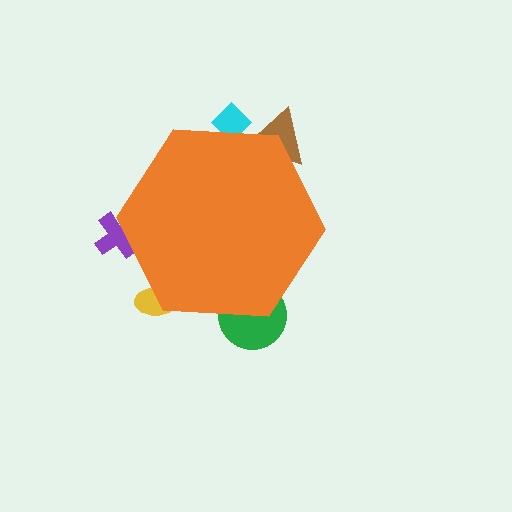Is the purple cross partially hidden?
Yes, the purple cross is partially hidden behind the orange hexagon.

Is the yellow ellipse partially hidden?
Yes, the yellow ellipse is partially hidden behind the orange hexagon.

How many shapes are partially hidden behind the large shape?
5 shapes are partially hidden.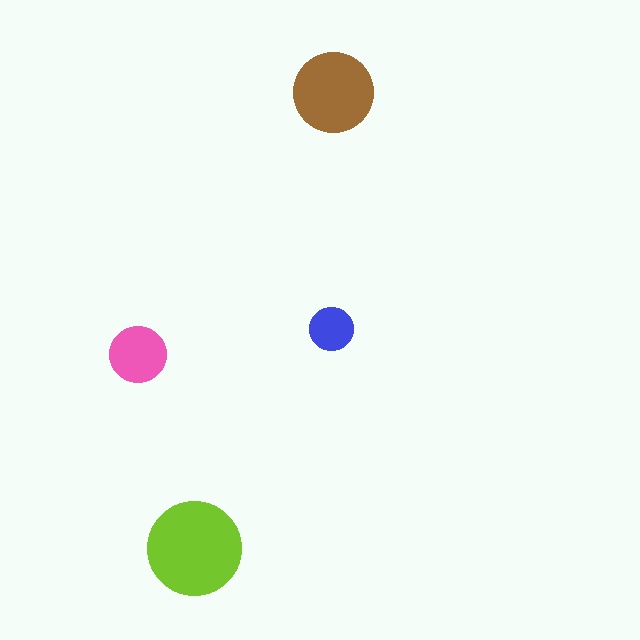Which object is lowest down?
The lime circle is bottommost.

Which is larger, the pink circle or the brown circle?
The brown one.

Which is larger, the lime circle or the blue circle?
The lime one.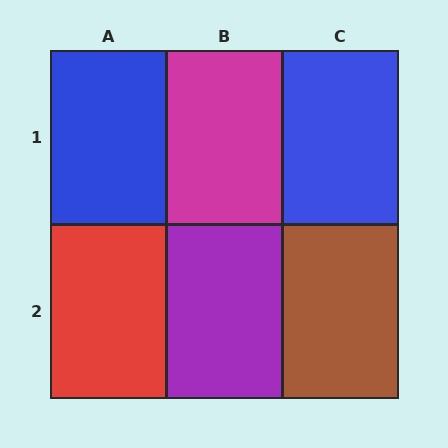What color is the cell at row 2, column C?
Brown.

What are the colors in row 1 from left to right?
Blue, magenta, blue.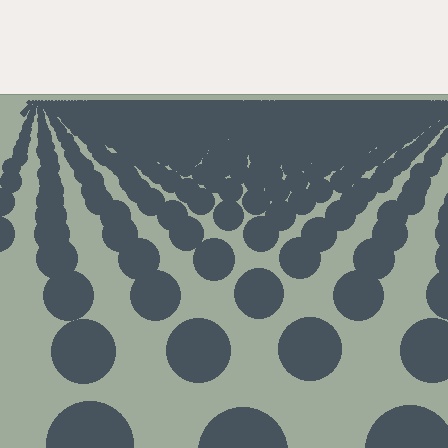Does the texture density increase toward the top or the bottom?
Density increases toward the top.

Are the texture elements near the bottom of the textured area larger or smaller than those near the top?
Larger. Near the bottom, elements are closer to the viewer and appear at a bigger on-screen size.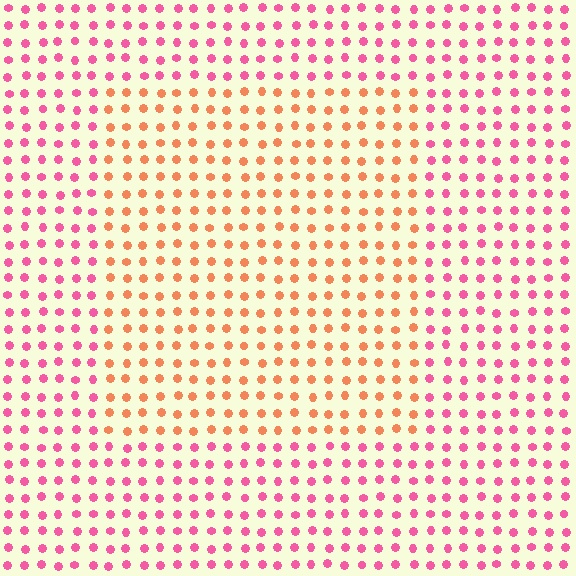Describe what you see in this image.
The image is filled with small pink elements in a uniform arrangement. A rectangle-shaped region is visible where the elements are tinted to a slightly different hue, forming a subtle color boundary.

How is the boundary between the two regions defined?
The boundary is defined purely by a slight shift in hue (about 45 degrees). Spacing, size, and orientation are identical on both sides.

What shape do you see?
I see a rectangle.